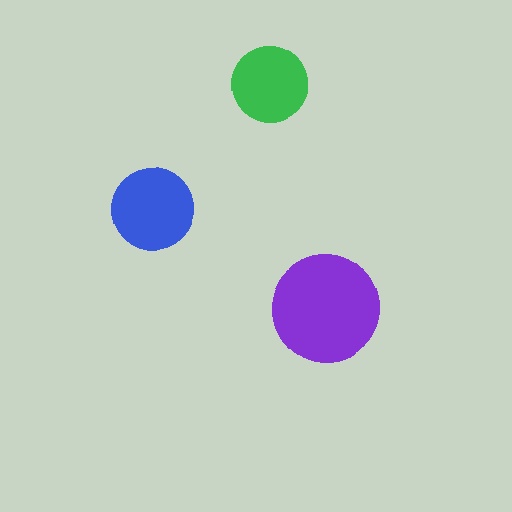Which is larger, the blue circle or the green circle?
The blue one.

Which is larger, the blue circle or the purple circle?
The purple one.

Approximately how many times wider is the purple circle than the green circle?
About 1.5 times wider.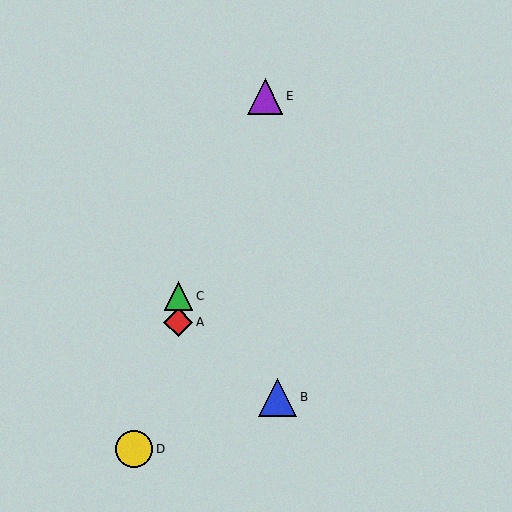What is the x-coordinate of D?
Object D is at x≈134.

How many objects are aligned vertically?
2 objects (A, C) are aligned vertically.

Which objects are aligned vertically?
Objects A, C are aligned vertically.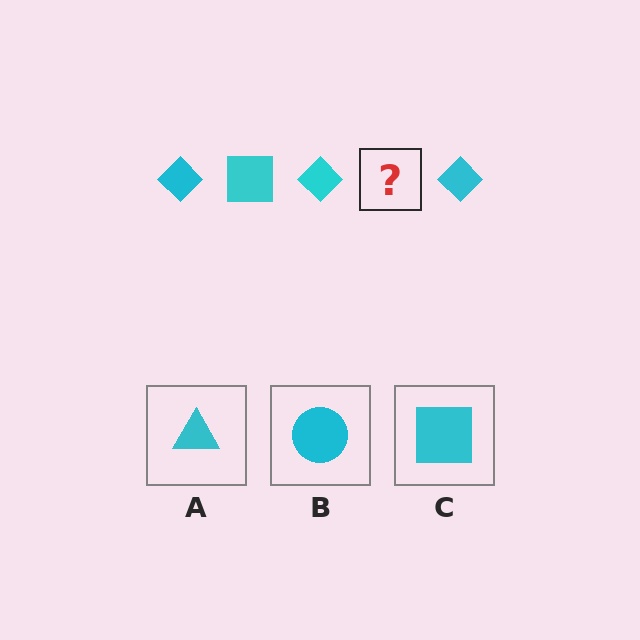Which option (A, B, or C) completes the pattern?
C.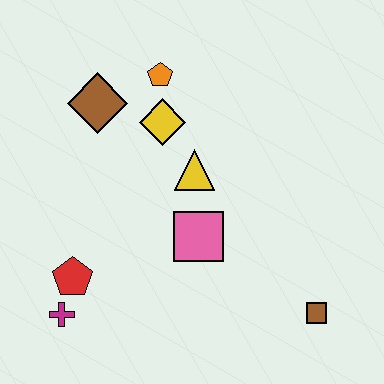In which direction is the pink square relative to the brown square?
The pink square is to the left of the brown square.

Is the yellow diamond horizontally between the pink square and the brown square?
No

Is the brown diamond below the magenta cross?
No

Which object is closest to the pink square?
The yellow triangle is closest to the pink square.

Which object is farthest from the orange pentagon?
The brown square is farthest from the orange pentagon.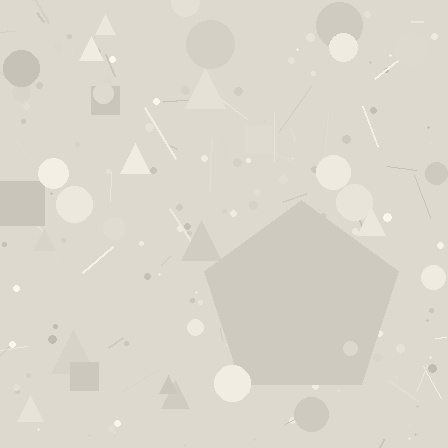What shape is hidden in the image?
A pentagon is hidden in the image.